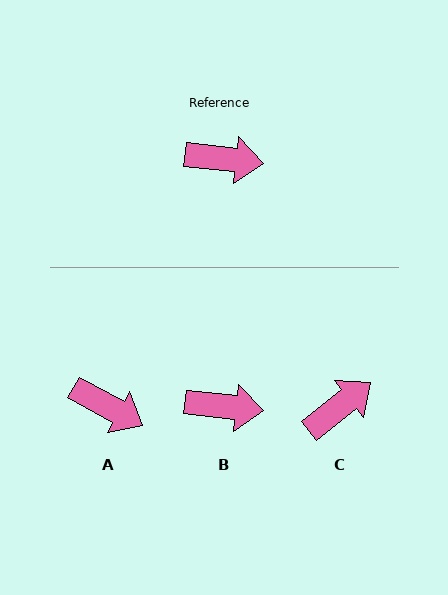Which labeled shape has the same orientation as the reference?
B.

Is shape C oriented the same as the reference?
No, it is off by about 45 degrees.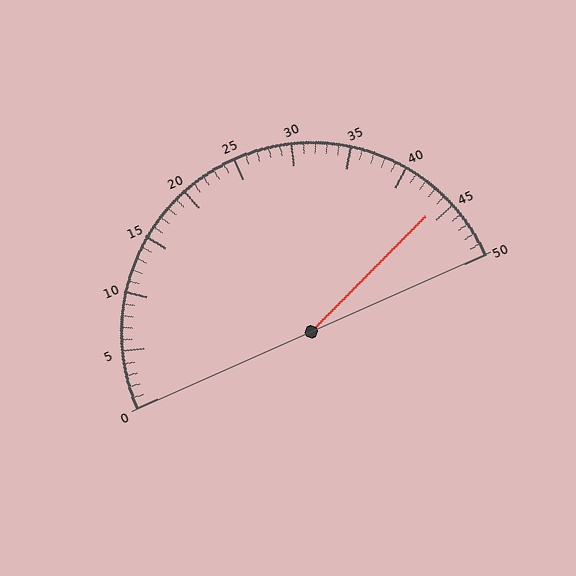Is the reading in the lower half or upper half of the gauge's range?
The reading is in the upper half of the range (0 to 50).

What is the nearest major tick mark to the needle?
The nearest major tick mark is 45.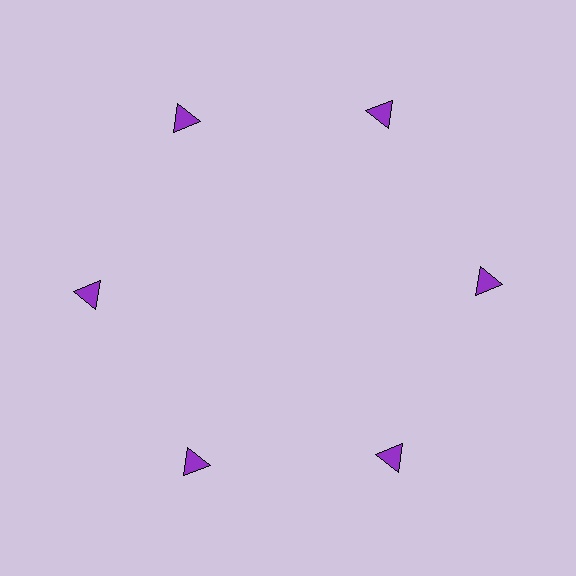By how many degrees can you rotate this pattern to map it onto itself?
The pattern maps onto itself every 60 degrees of rotation.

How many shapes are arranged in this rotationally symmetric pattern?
There are 6 shapes, arranged in 6 groups of 1.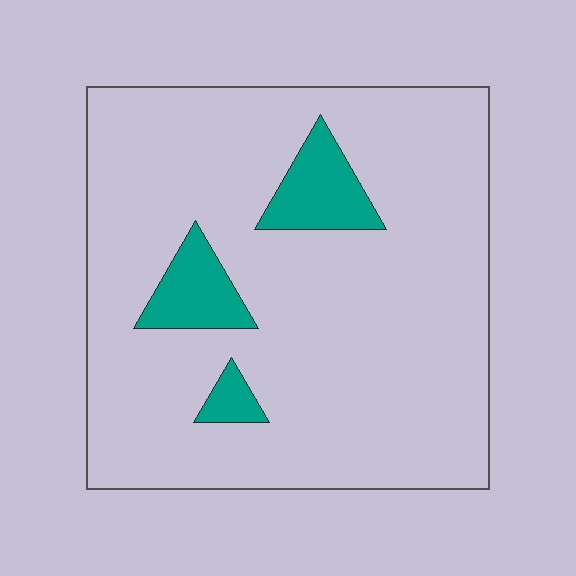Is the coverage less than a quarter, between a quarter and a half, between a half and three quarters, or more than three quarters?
Less than a quarter.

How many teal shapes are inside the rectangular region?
3.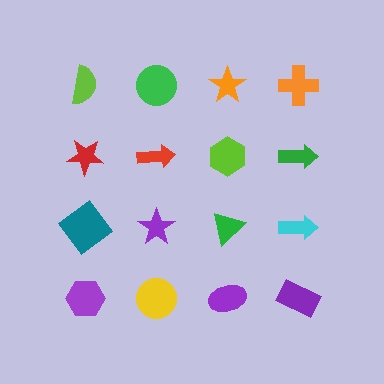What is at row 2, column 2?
A red arrow.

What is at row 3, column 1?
A teal diamond.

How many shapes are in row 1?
4 shapes.